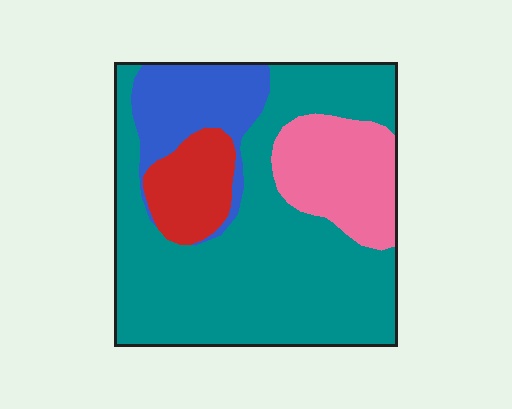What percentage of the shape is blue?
Blue covers 14% of the shape.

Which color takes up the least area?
Red, at roughly 10%.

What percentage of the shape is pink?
Pink takes up about one sixth (1/6) of the shape.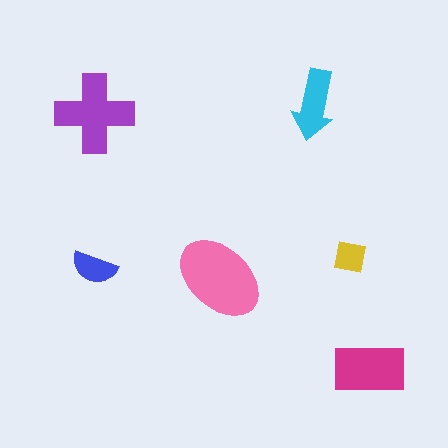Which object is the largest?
The pink ellipse.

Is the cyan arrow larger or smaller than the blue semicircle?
Larger.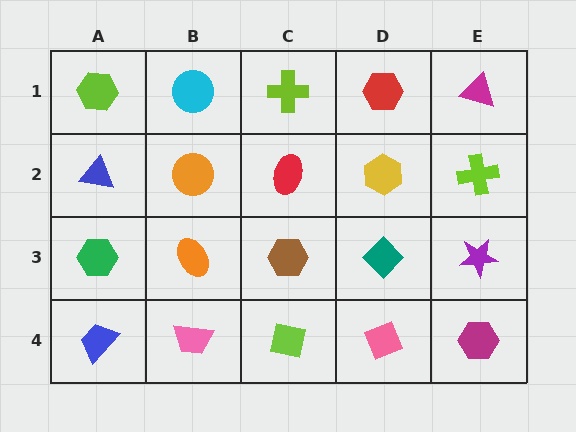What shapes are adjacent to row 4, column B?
An orange ellipse (row 3, column B), a blue trapezoid (row 4, column A), a lime square (row 4, column C).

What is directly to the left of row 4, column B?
A blue trapezoid.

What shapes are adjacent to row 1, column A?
A blue triangle (row 2, column A), a cyan circle (row 1, column B).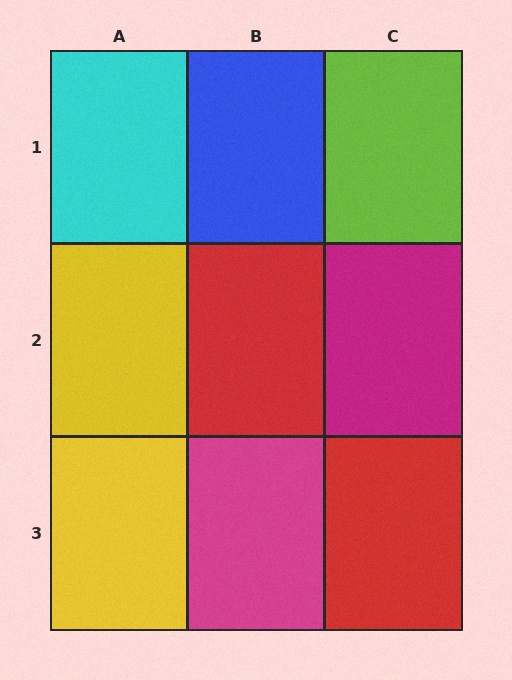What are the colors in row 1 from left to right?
Cyan, blue, lime.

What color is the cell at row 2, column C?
Magenta.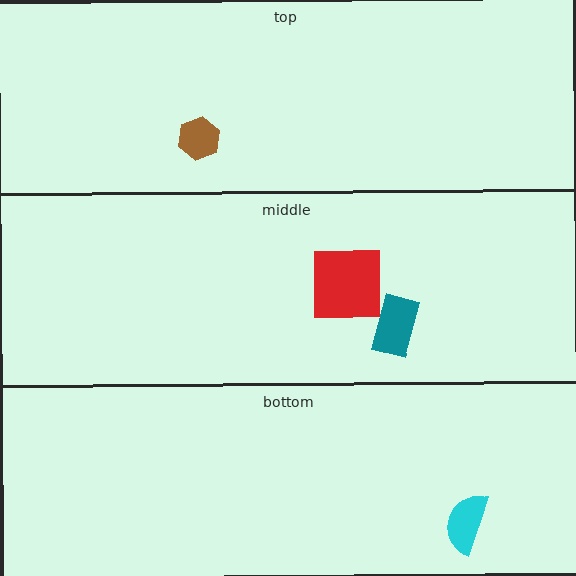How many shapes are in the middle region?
2.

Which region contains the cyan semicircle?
The bottom region.